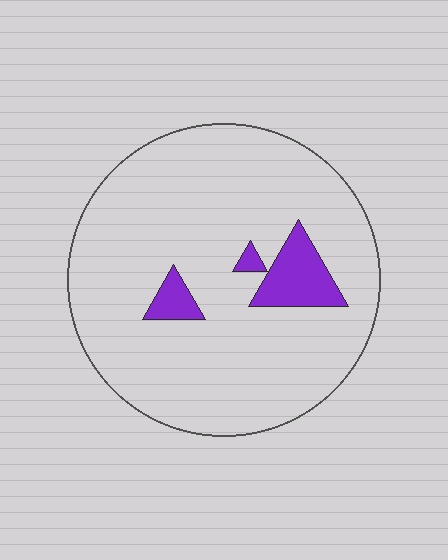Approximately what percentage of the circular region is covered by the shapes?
Approximately 10%.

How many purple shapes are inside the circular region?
3.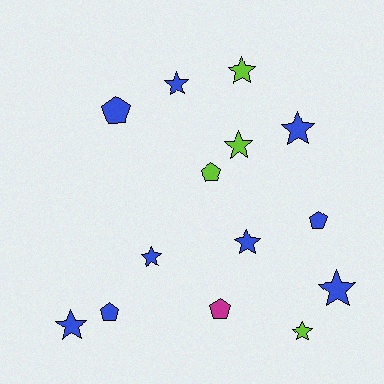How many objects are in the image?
There are 14 objects.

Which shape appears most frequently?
Star, with 9 objects.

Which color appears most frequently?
Blue, with 9 objects.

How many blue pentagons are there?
There are 3 blue pentagons.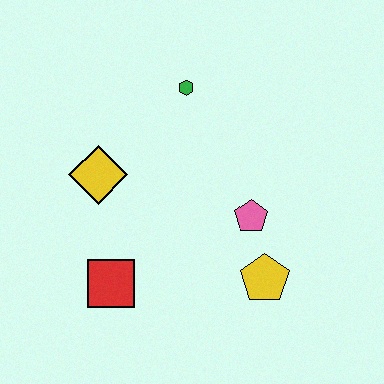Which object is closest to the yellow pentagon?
The pink pentagon is closest to the yellow pentagon.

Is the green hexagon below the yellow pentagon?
No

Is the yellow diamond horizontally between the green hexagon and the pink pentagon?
No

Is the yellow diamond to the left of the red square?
Yes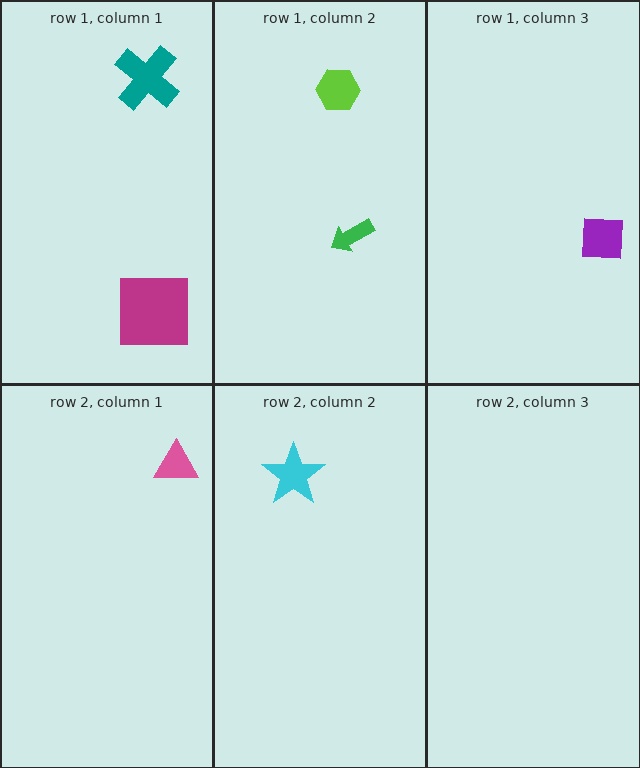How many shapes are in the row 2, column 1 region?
1.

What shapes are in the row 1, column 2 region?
The lime hexagon, the green arrow.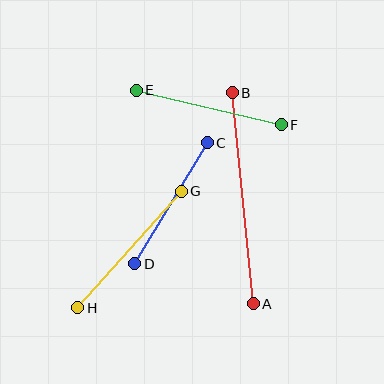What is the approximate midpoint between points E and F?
The midpoint is at approximately (209, 107) pixels.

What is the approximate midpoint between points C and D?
The midpoint is at approximately (171, 203) pixels.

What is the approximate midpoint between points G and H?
The midpoint is at approximately (129, 250) pixels.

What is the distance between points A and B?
The distance is approximately 212 pixels.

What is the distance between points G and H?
The distance is approximately 156 pixels.